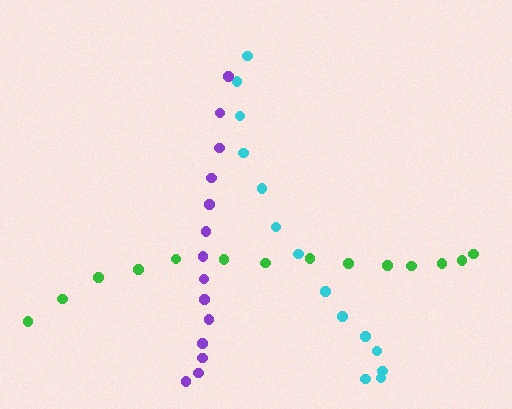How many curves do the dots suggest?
There are 3 distinct paths.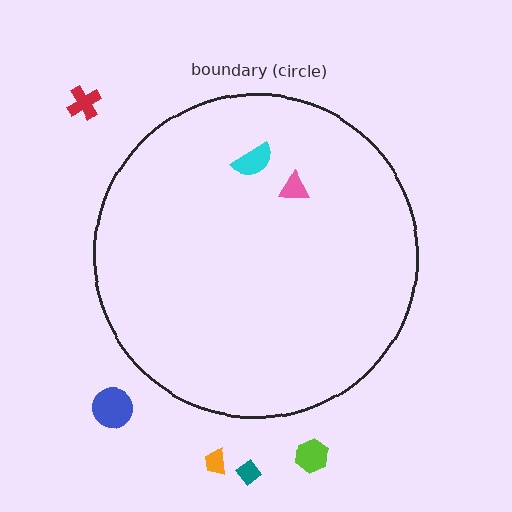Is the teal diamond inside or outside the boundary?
Outside.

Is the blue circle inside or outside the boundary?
Outside.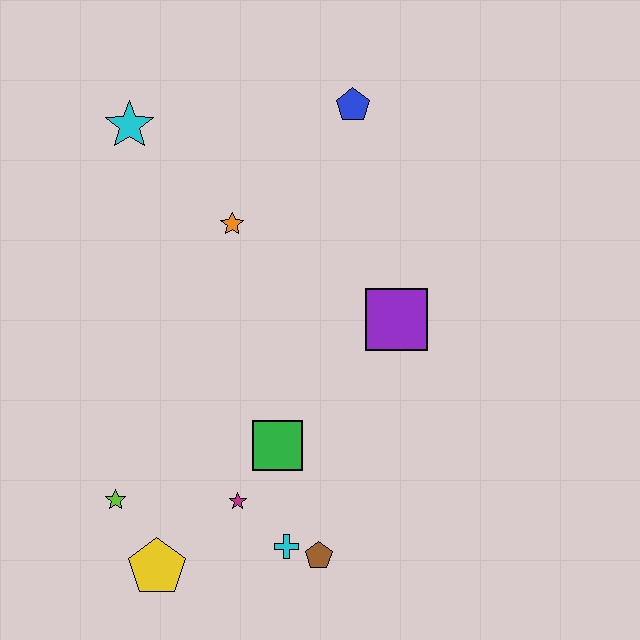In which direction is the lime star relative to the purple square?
The lime star is to the left of the purple square.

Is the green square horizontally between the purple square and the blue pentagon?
No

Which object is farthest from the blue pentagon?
The yellow pentagon is farthest from the blue pentagon.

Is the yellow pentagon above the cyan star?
No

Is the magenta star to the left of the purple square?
Yes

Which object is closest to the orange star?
The cyan star is closest to the orange star.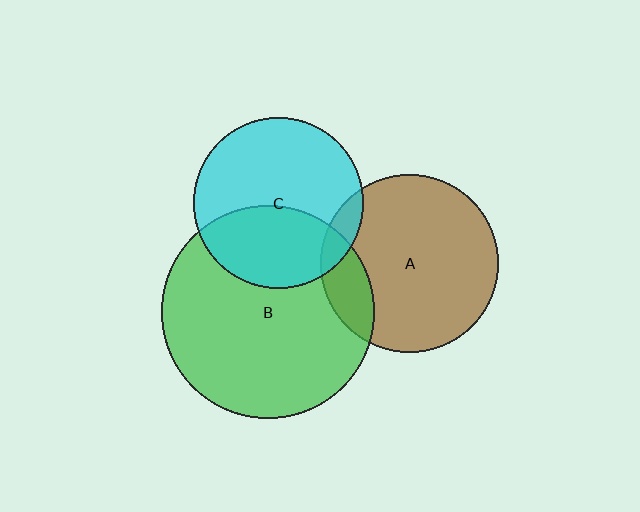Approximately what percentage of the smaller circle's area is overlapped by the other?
Approximately 10%.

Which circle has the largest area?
Circle B (green).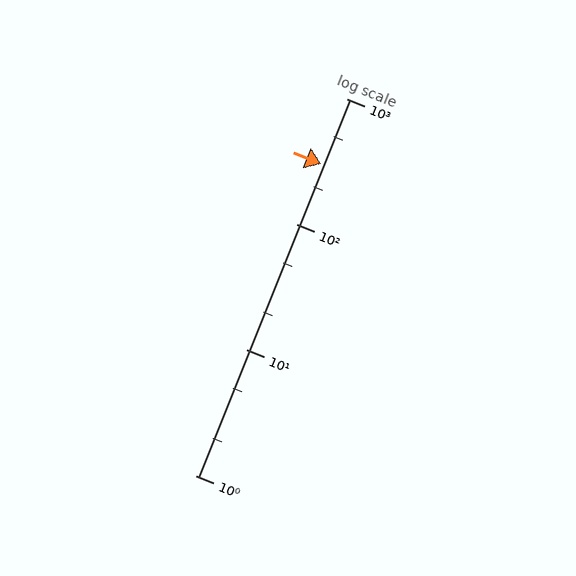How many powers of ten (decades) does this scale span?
The scale spans 3 decades, from 1 to 1000.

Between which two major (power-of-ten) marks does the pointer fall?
The pointer is between 100 and 1000.